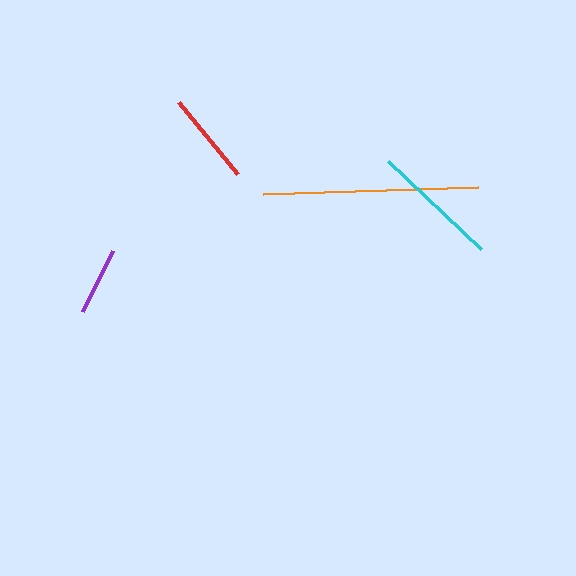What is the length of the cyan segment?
The cyan segment is approximately 128 pixels long.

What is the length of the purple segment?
The purple segment is approximately 68 pixels long.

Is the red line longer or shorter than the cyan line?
The cyan line is longer than the red line.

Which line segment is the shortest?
The purple line is the shortest at approximately 68 pixels.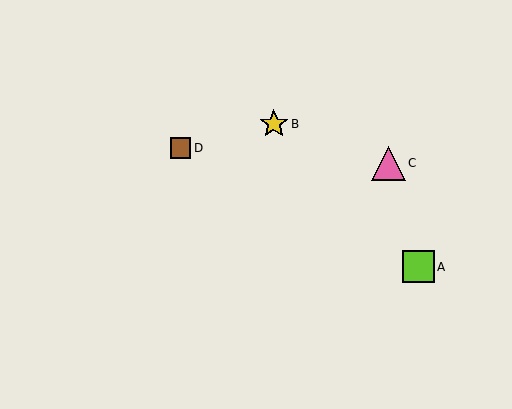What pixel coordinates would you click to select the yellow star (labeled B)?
Click at (274, 124) to select the yellow star B.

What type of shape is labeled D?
Shape D is a brown square.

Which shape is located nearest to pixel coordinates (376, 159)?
The pink triangle (labeled C) at (388, 163) is nearest to that location.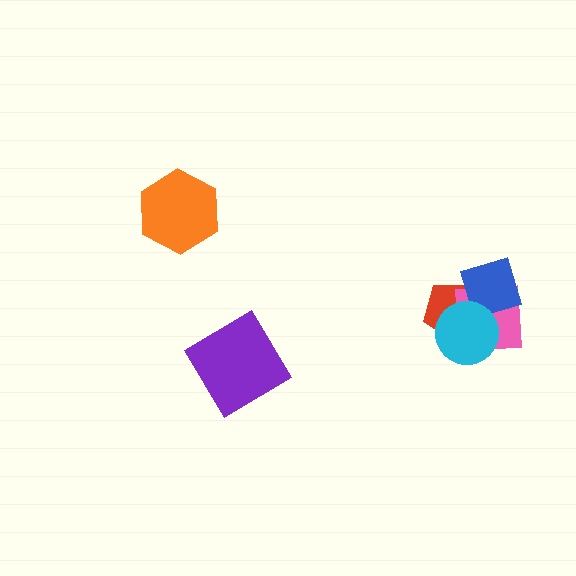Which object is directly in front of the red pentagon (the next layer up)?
The pink square is directly in front of the red pentagon.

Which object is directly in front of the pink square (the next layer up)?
The blue diamond is directly in front of the pink square.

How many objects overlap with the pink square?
3 objects overlap with the pink square.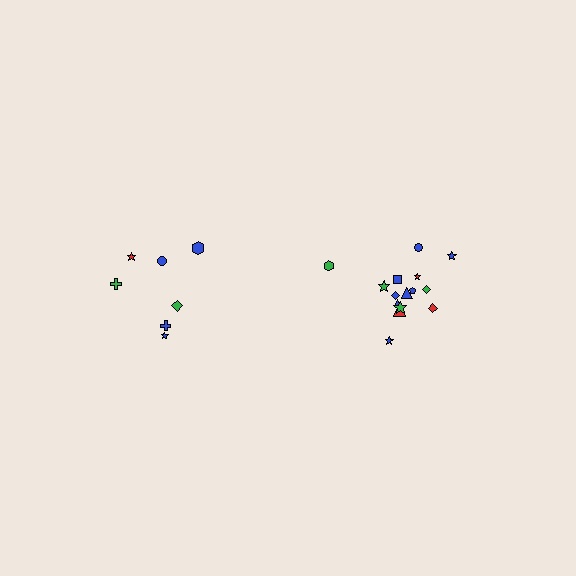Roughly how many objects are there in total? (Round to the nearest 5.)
Roughly 20 objects in total.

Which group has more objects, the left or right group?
The right group.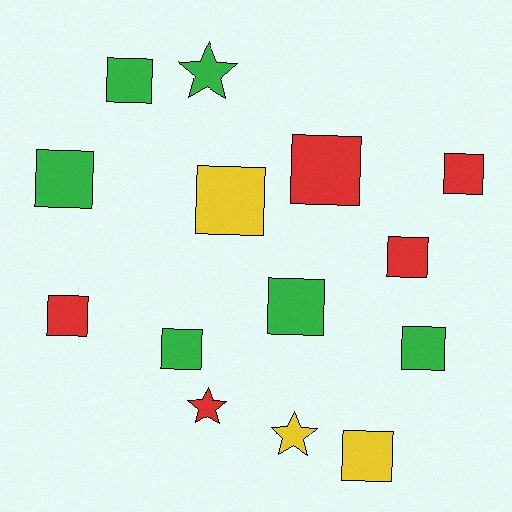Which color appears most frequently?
Green, with 6 objects.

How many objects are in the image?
There are 14 objects.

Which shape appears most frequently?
Square, with 11 objects.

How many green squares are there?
There are 5 green squares.